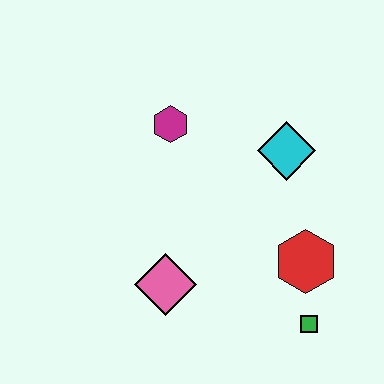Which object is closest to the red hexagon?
The green square is closest to the red hexagon.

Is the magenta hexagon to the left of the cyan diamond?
Yes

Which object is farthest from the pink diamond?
The cyan diamond is farthest from the pink diamond.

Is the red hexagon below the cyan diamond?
Yes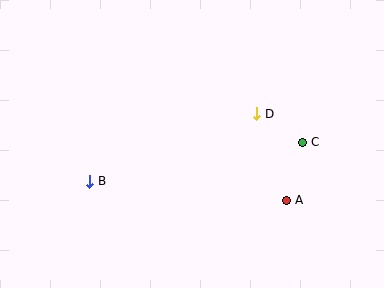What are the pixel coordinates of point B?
Point B is at (90, 181).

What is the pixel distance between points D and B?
The distance between D and B is 180 pixels.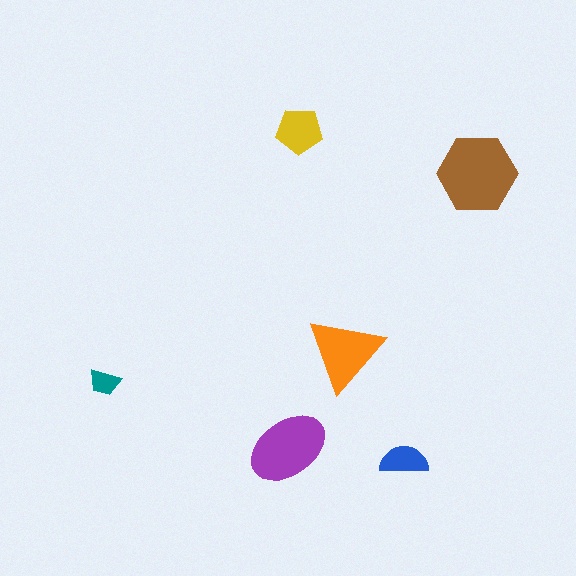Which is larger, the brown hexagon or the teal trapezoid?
The brown hexagon.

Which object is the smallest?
The teal trapezoid.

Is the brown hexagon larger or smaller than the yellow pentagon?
Larger.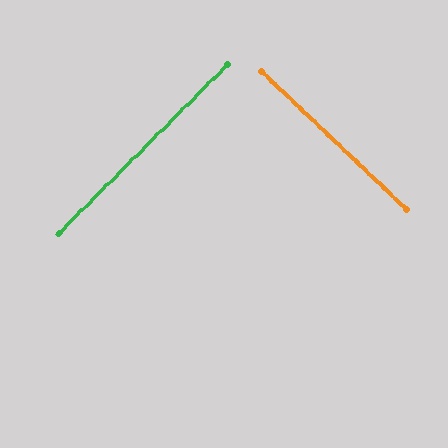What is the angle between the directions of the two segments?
Approximately 89 degrees.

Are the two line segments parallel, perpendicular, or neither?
Perpendicular — they meet at approximately 89°.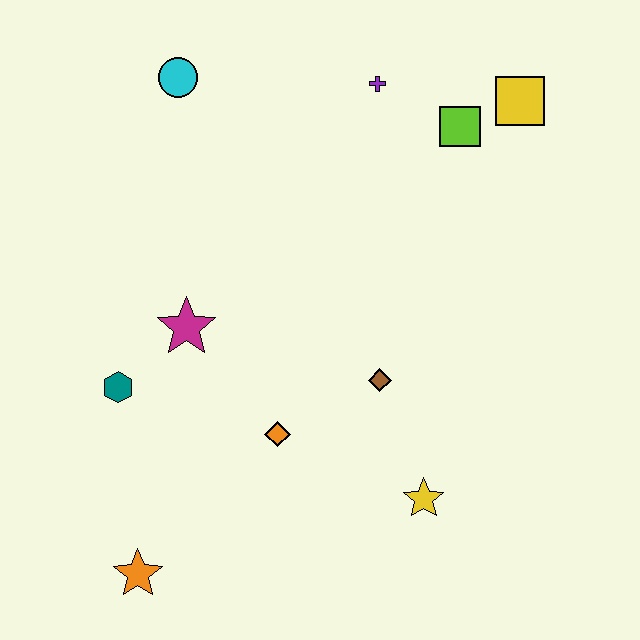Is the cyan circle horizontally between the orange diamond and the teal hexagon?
Yes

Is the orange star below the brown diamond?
Yes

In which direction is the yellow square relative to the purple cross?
The yellow square is to the right of the purple cross.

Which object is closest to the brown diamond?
The orange diamond is closest to the brown diamond.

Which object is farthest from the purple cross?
The orange star is farthest from the purple cross.